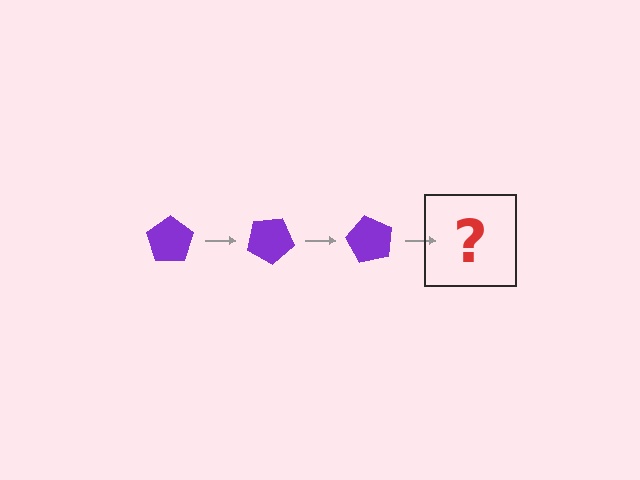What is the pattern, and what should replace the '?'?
The pattern is that the pentagon rotates 30 degrees each step. The '?' should be a purple pentagon rotated 90 degrees.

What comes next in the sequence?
The next element should be a purple pentagon rotated 90 degrees.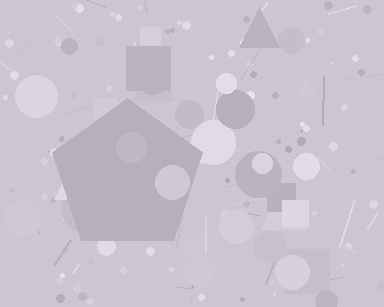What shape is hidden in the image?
A pentagon is hidden in the image.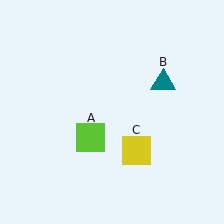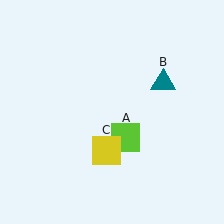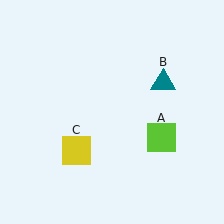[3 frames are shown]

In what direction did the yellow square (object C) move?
The yellow square (object C) moved left.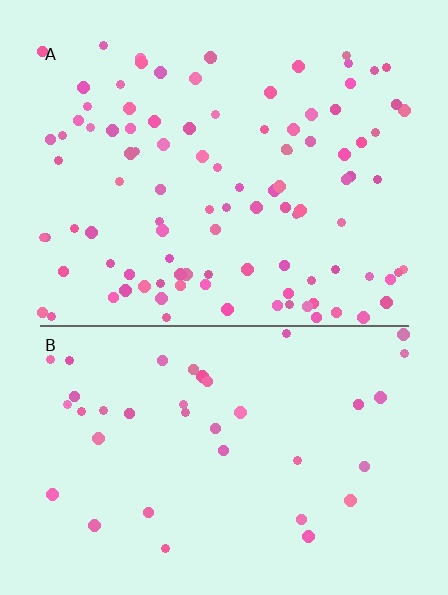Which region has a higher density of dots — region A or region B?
A (the top).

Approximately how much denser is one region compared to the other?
Approximately 2.7× — region A over region B.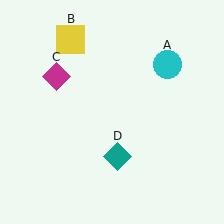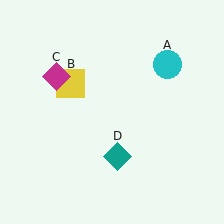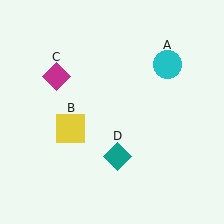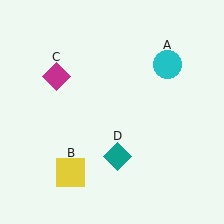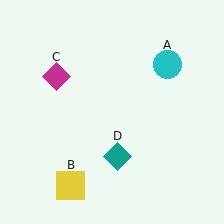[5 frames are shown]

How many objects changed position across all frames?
1 object changed position: yellow square (object B).